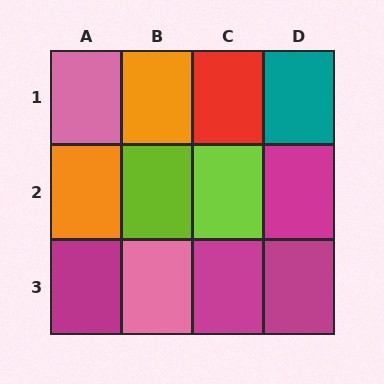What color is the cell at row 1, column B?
Orange.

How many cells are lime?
2 cells are lime.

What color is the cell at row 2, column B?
Lime.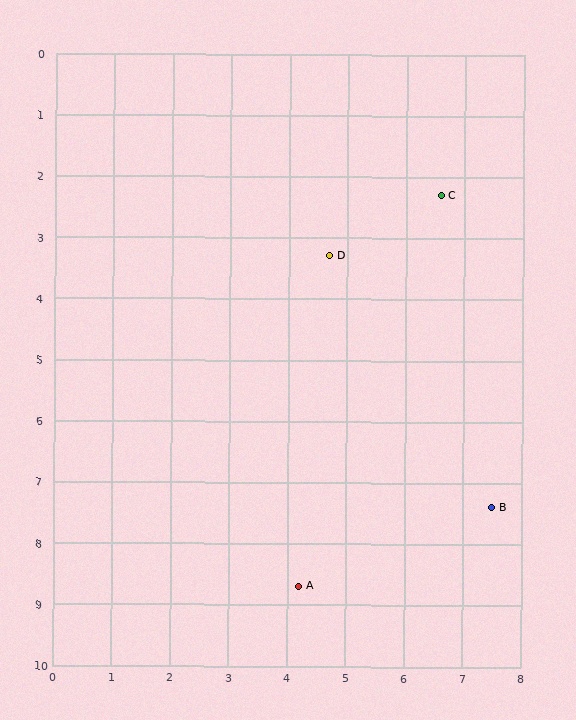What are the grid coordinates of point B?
Point B is at approximately (7.5, 7.4).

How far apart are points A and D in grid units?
Points A and D are about 5.4 grid units apart.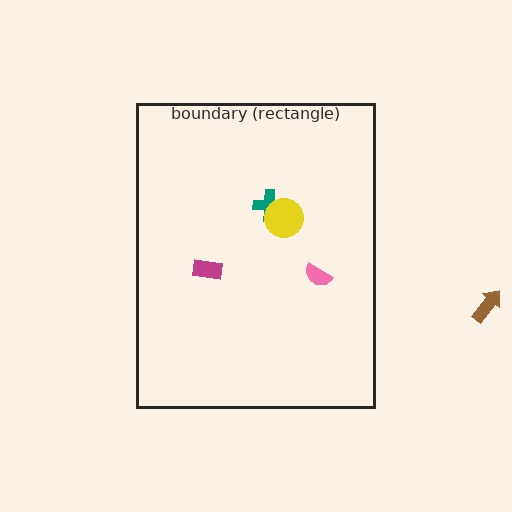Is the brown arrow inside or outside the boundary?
Outside.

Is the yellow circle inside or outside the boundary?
Inside.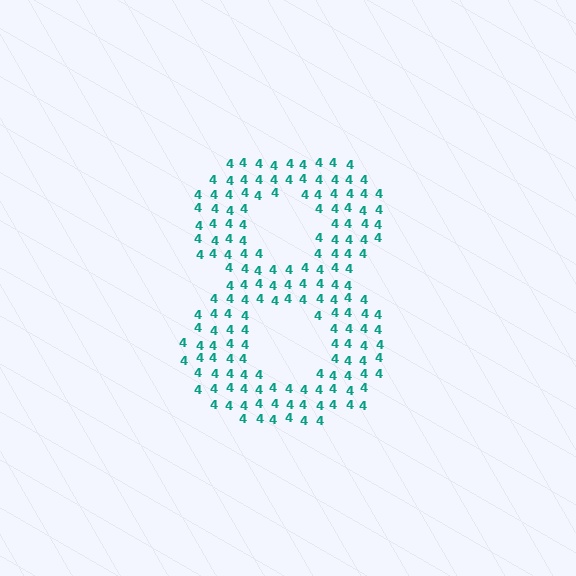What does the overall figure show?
The overall figure shows the digit 8.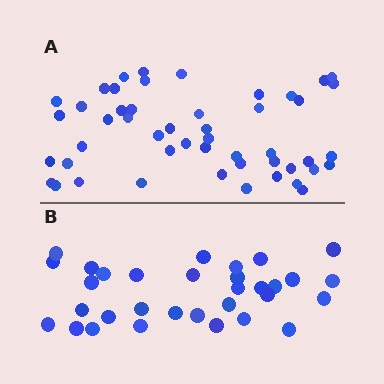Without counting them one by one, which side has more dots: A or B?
Region A (the top region) has more dots.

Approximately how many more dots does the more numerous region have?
Region A has approximately 15 more dots than region B.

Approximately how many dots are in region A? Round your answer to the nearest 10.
About 50 dots. (The exact count is 49, which rounds to 50.)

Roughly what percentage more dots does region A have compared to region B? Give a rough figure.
About 55% more.